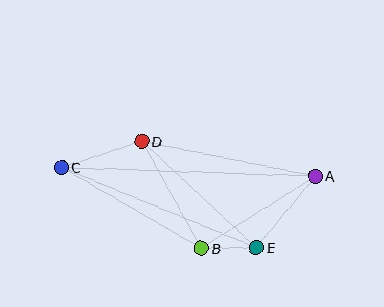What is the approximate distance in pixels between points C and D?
The distance between C and D is approximately 84 pixels.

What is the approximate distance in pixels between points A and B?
The distance between A and B is approximately 135 pixels.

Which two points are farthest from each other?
Points A and C are farthest from each other.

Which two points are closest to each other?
Points B and E are closest to each other.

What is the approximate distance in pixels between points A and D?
The distance between A and D is approximately 177 pixels.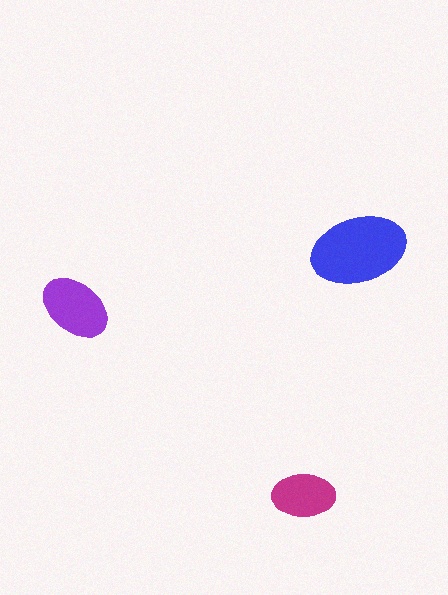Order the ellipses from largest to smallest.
the blue one, the purple one, the magenta one.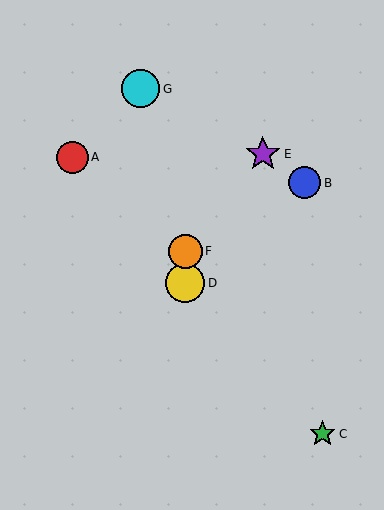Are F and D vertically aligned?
Yes, both are at x≈185.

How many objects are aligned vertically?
2 objects (D, F) are aligned vertically.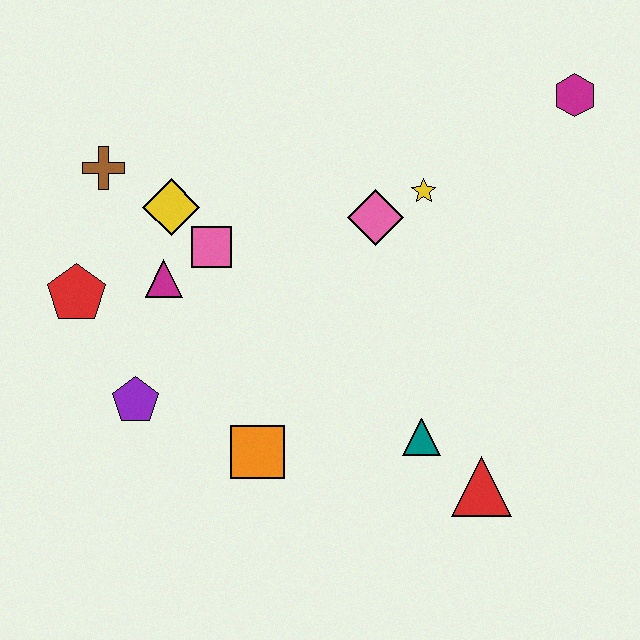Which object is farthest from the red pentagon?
The magenta hexagon is farthest from the red pentagon.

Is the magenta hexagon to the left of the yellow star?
No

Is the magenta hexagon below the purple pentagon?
No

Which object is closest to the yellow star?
The pink diamond is closest to the yellow star.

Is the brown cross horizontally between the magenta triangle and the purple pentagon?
No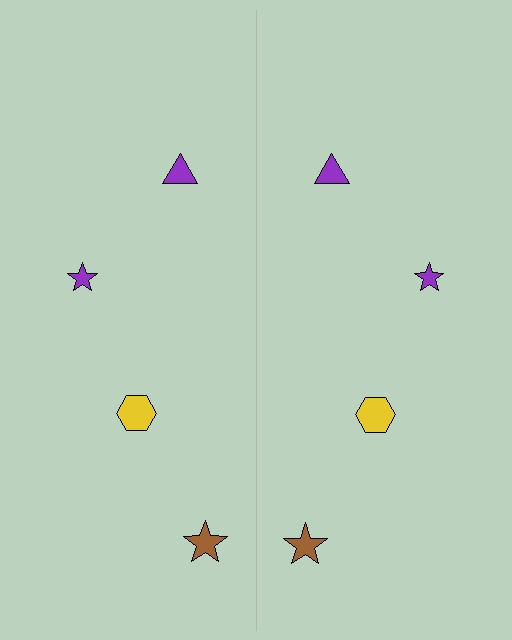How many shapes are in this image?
There are 8 shapes in this image.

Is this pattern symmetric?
Yes, this pattern has bilateral (reflection) symmetry.